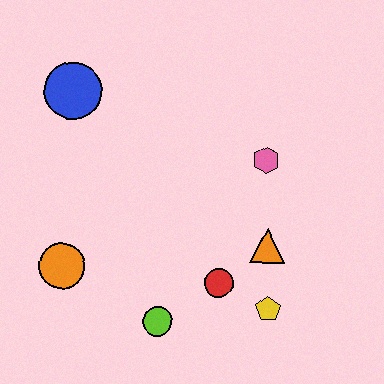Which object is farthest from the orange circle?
The pink hexagon is farthest from the orange circle.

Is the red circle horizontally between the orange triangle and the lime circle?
Yes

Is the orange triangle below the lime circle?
No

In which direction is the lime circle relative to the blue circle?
The lime circle is below the blue circle.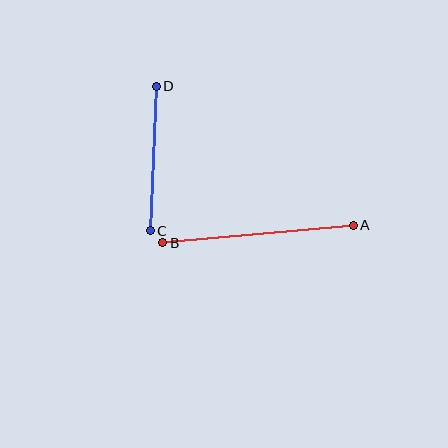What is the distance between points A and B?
The distance is approximately 192 pixels.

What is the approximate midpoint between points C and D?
The midpoint is at approximately (153, 158) pixels.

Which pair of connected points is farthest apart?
Points A and B are farthest apart.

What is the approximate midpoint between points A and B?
The midpoint is at approximately (258, 234) pixels.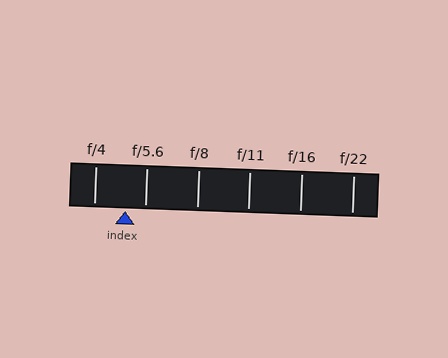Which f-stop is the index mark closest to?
The index mark is closest to f/5.6.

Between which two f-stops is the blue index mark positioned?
The index mark is between f/4 and f/5.6.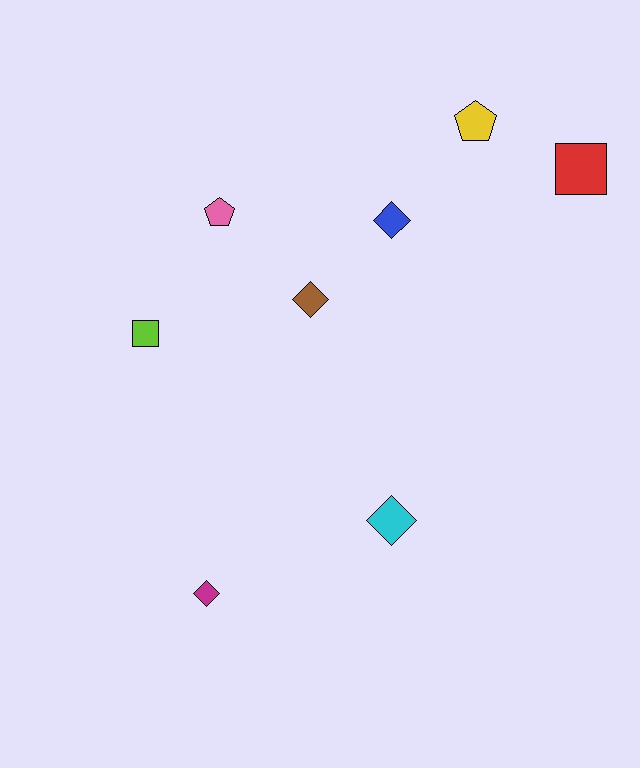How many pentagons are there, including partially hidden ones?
There are 2 pentagons.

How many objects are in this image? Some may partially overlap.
There are 8 objects.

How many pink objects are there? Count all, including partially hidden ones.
There is 1 pink object.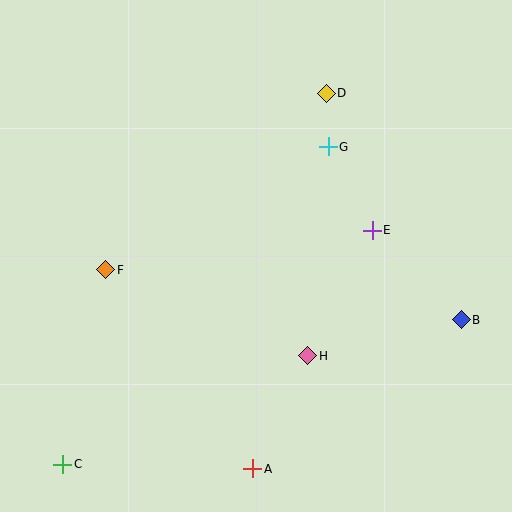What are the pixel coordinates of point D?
Point D is at (326, 93).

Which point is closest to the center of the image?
Point H at (308, 356) is closest to the center.